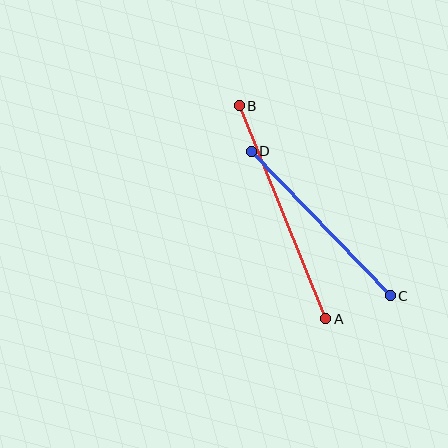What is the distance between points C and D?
The distance is approximately 201 pixels.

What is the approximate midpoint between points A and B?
The midpoint is at approximately (283, 212) pixels.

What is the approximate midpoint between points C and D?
The midpoint is at approximately (321, 223) pixels.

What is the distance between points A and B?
The distance is approximately 230 pixels.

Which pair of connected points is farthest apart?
Points A and B are farthest apart.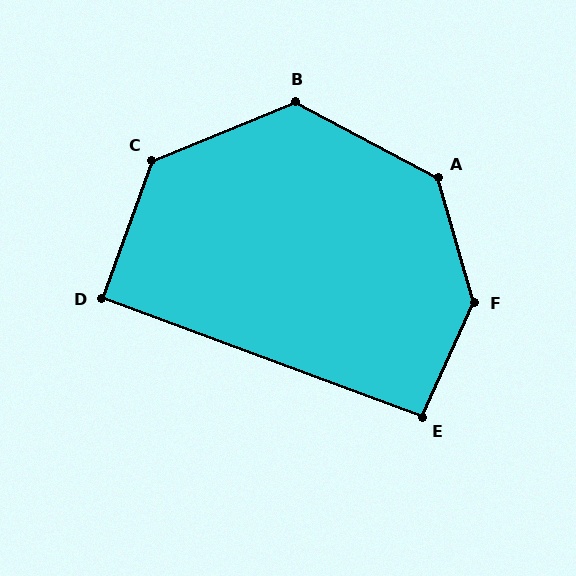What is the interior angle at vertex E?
Approximately 94 degrees (approximately right).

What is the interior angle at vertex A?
Approximately 134 degrees (obtuse).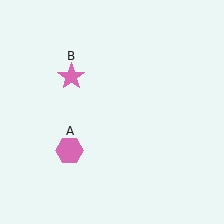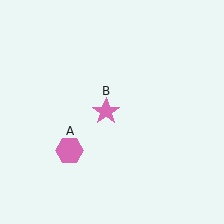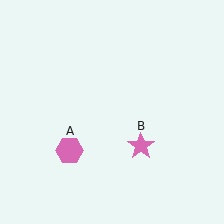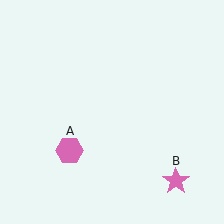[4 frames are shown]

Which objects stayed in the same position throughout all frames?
Pink hexagon (object A) remained stationary.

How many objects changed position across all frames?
1 object changed position: pink star (object B).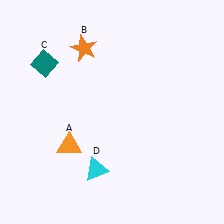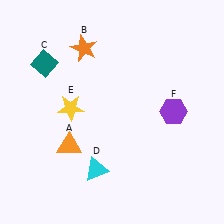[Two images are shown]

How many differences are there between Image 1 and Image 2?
There are 2 differences between the two images.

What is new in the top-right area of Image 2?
A purple hexagon (F) was added in the top-right area of Image 2.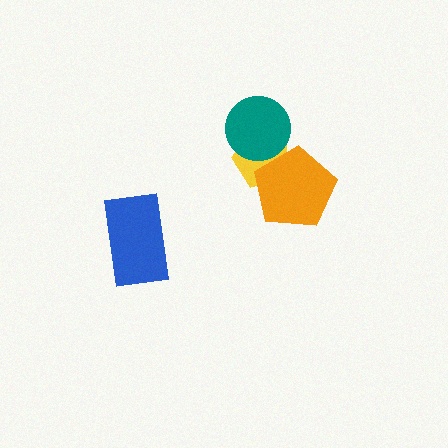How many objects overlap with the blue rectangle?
0 objects overlap with the blue rectangle.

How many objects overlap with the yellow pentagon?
2 objects overlap with the yellow pentagon.